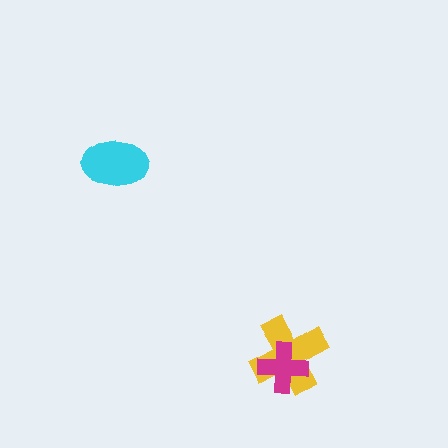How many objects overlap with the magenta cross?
1 object overlaps with the magenta cross.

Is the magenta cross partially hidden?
No, no other shape covers it.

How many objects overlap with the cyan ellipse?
0 objects overlap with the cyan ellipse.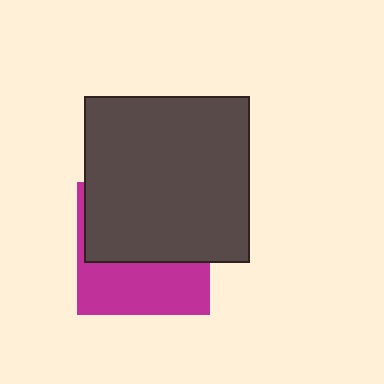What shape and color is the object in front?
The object in front is a dark gray square.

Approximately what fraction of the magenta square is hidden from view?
Roughly 58% of the magenta square is hidden behind the dark gray square.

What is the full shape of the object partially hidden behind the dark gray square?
The partially hidden object is a magenta square.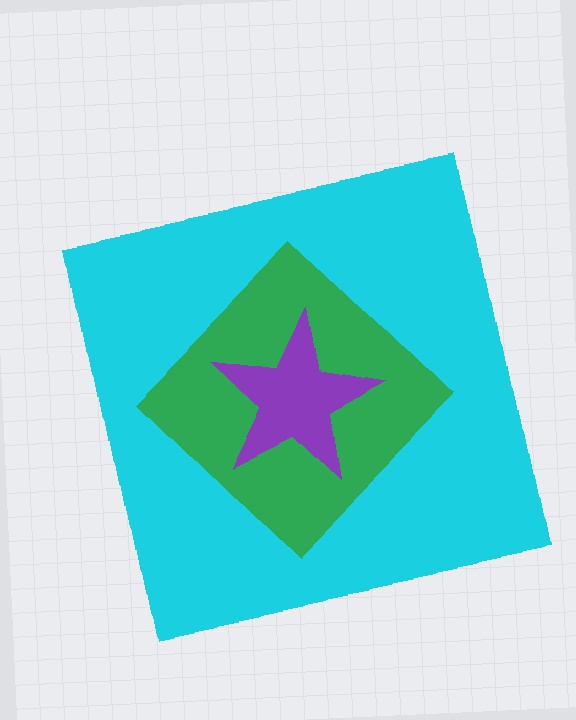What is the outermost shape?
The cyan square.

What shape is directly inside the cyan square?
The green diamond.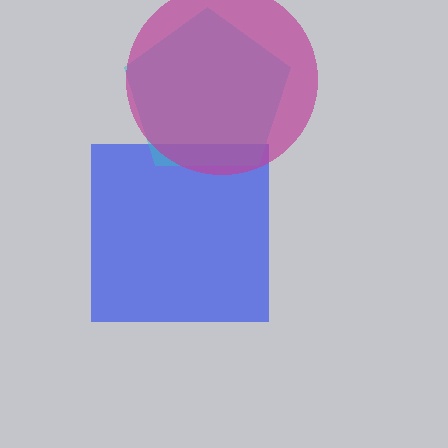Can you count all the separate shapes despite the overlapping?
Yes, there are 3 separate shapes.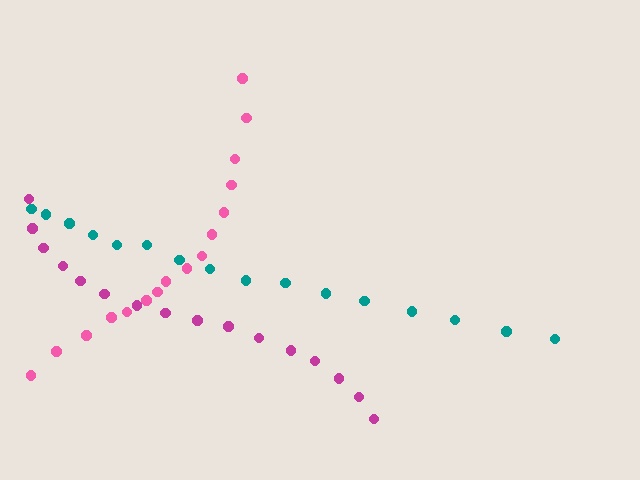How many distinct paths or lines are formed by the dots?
There are 3 distinct paths.